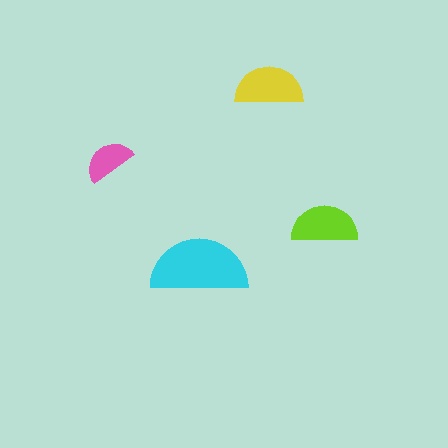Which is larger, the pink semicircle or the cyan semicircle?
The cyan one.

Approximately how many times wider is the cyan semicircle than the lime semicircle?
About 1.5 times wider.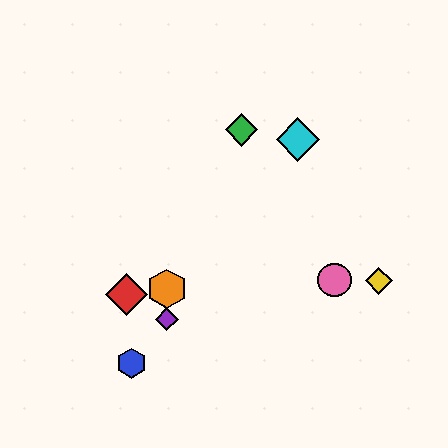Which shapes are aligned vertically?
The purple diamond, the orange hexagon are aligned vertically.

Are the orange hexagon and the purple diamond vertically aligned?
Yes, both are at x≈167.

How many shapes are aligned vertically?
2 shapes (the purple diamond, the orange hexagon) are aligned vertically.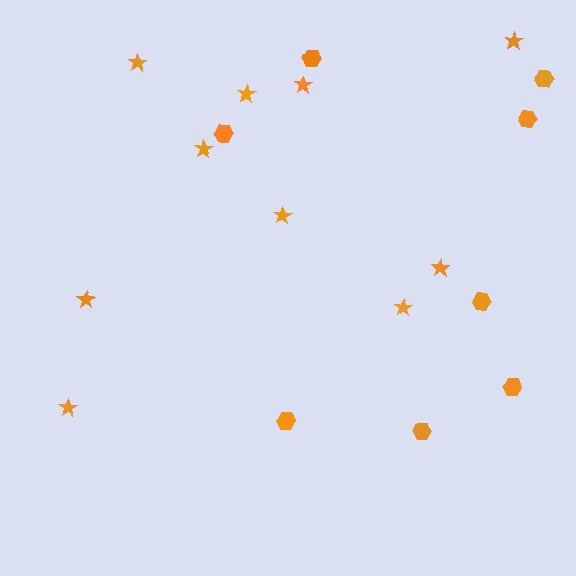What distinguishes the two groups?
There are 2 groups: one group of hexagons (8) and one group of stars (10).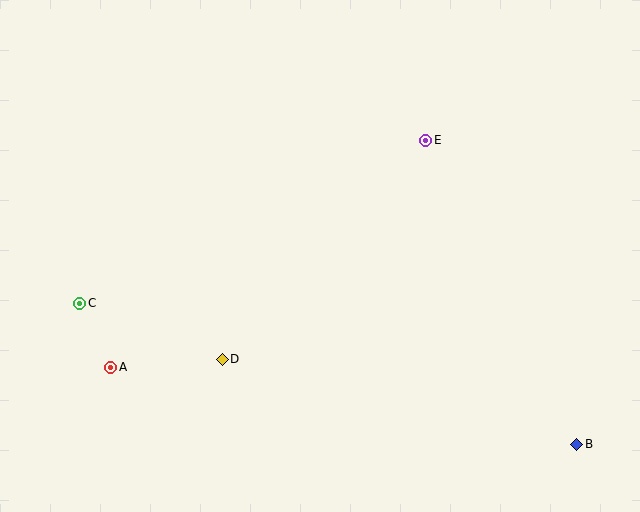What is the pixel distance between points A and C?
The distance between A and C is 71 pixels.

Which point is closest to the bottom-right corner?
Point B is closest to the bottom-right corner.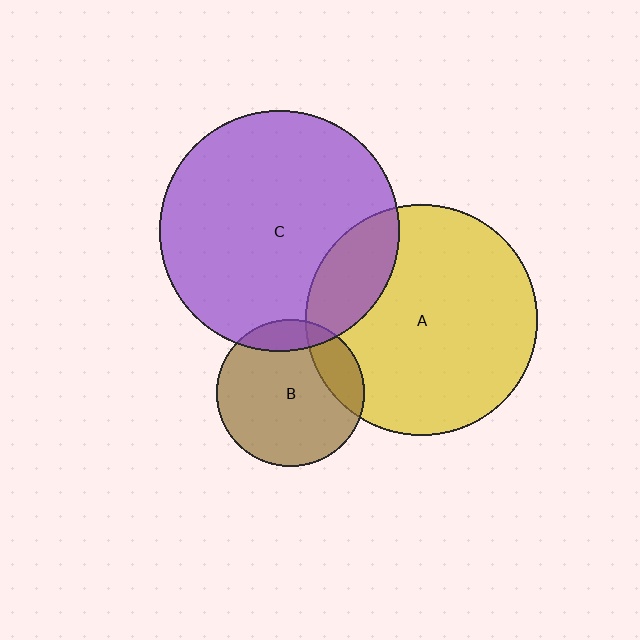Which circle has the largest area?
Circle C (purple).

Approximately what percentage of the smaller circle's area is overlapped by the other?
Approximately 20%.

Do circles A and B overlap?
Yes.